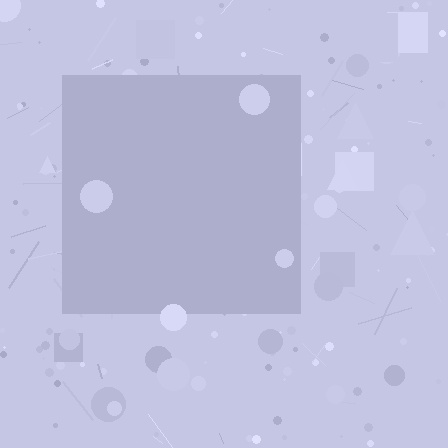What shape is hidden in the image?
A square is hidden in the image.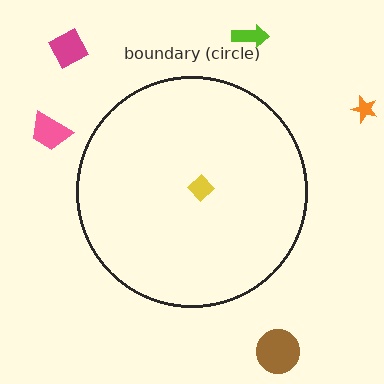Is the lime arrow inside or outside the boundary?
Outside.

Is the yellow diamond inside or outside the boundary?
Inside.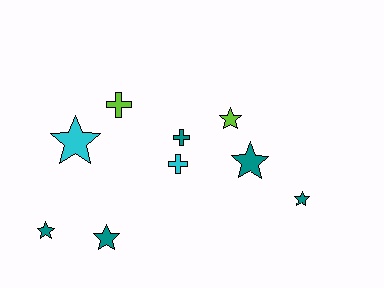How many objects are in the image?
There are 9 objects.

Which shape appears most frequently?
Star, with 6 objects.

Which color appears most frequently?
Teal, with 5 objects.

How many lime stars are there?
There is 1 lime star.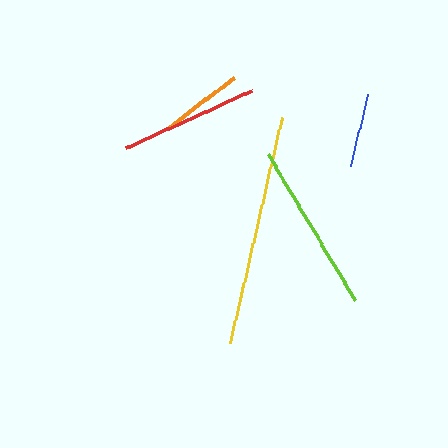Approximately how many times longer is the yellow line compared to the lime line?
The yellow line is approximately 1.4 times the length of the lime line.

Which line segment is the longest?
The yellow line is the longest at approximately 232 pixels.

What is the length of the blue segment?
The blue segment is approximately 75 pixels long.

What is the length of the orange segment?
The orange segment is approximately 82 pixels long.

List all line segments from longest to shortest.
From longest to shortest: yellow, lime, red, orange, blue.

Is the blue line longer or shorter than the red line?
The red line is longer than the blue line.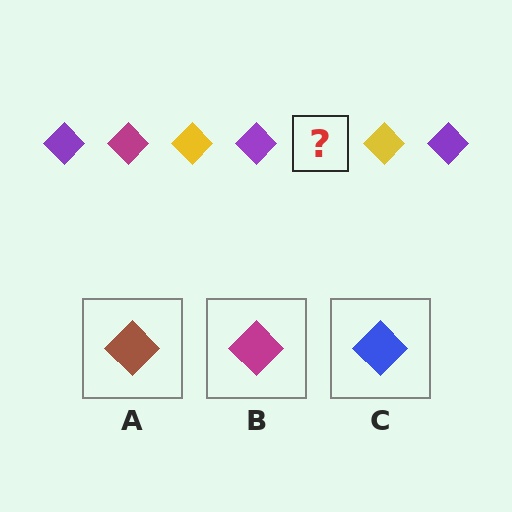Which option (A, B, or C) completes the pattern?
B.